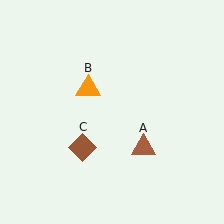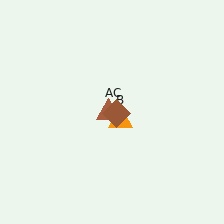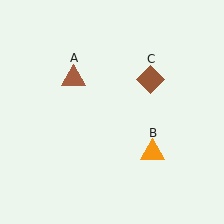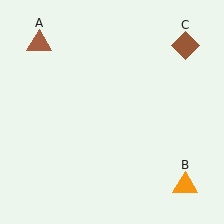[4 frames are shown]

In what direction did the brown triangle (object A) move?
The brown triangle (object A) moved up and to the left.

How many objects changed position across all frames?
3 objects changed position: brown triangle (object A), orange triangle (object B), brown diamond (object C).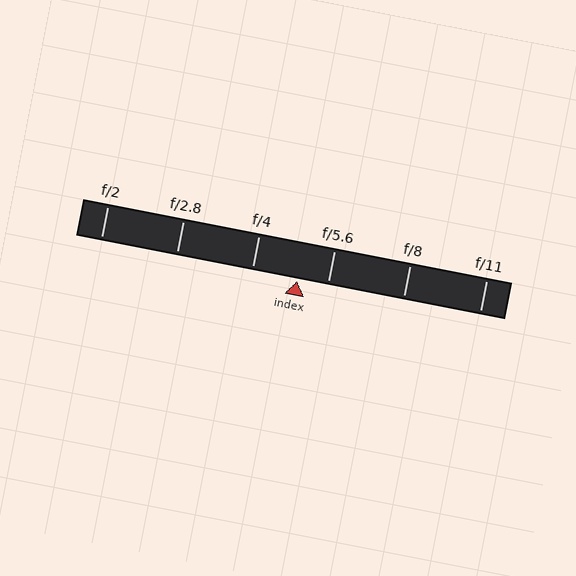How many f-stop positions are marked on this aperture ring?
There are 6 f-stop positions marked.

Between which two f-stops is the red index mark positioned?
The index mark is between f/4 and f/5.6.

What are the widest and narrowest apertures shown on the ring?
The widest aperture shown is f/2 and the narrowest is f/11.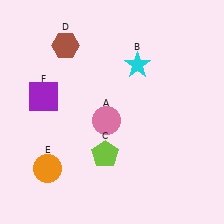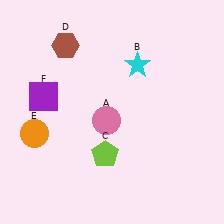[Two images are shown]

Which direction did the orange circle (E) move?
The orange circle (E) moved up.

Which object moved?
The orange circle (E) moved up.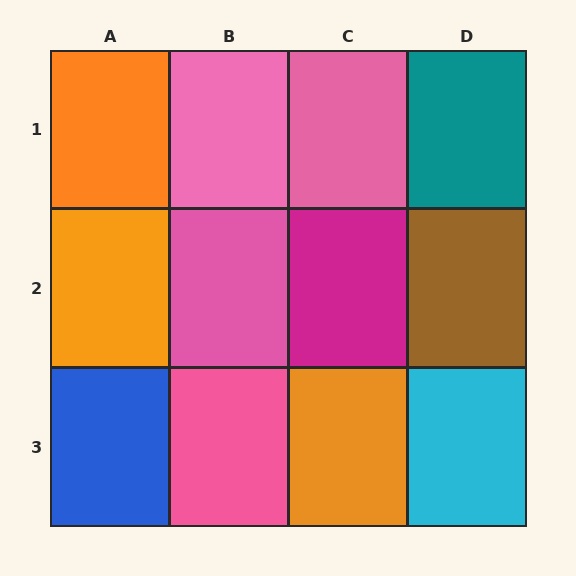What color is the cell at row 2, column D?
Brown.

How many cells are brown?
1 cell is brown.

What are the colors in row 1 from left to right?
Orange, pink, pink, teal.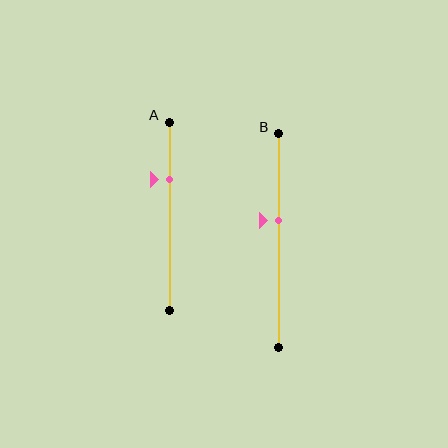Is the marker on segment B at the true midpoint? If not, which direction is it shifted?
No, the marker on segment B is shifted upward by about 10% of the segment length.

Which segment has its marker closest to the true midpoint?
Segment B has its marker closest to the true midpoint.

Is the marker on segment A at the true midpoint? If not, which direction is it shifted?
No, the marker on segment A is shifted upward by about 20% of the segment length.